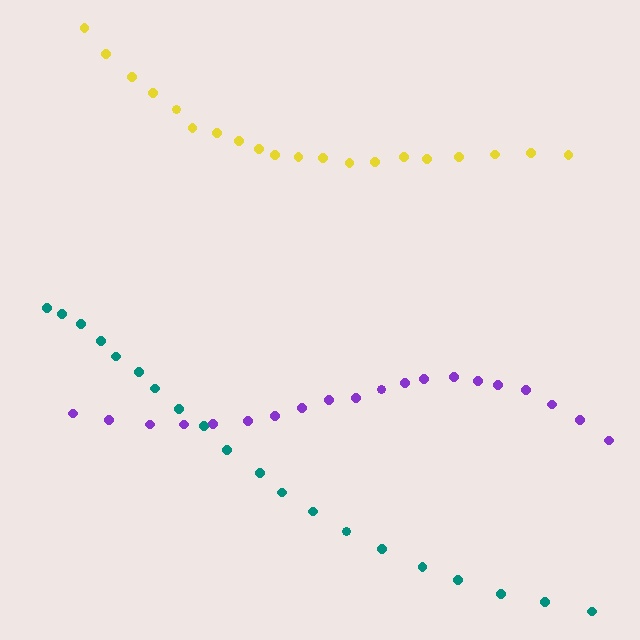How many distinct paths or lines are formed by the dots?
There are 3 distinct paths.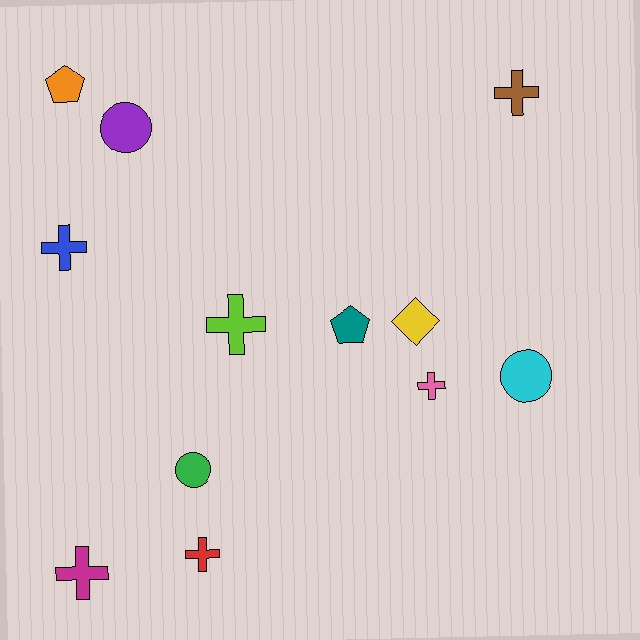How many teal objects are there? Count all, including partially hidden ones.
There is 1 teal object.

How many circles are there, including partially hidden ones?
There are 3 circles.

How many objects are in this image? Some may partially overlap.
There are 12 objects.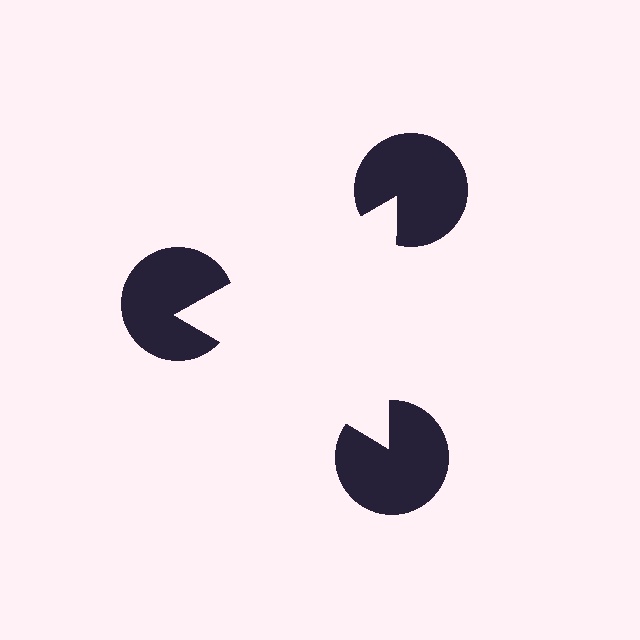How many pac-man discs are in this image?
There are 3 — one at each vertex of the illusory triangle.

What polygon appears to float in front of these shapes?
An illusory triangle — its edges are inferred from the aligned wedge cuts in the pac-man discs, not physically drawn.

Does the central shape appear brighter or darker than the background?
It typically appears slightly brighter than the background, even though no actual brightness change is drawn.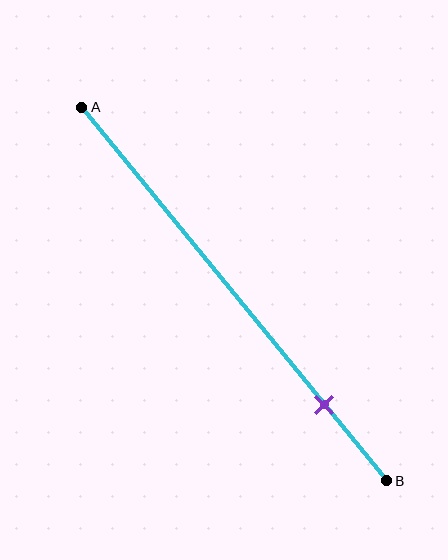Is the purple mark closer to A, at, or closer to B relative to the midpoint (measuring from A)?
The purple mark is closer to point B than the midpoint of segment AB.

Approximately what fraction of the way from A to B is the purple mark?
The purple mark is approximately 80% of the way from A to B.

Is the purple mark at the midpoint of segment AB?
No, the mark is at about 80% from A, not at the 50% midpoint.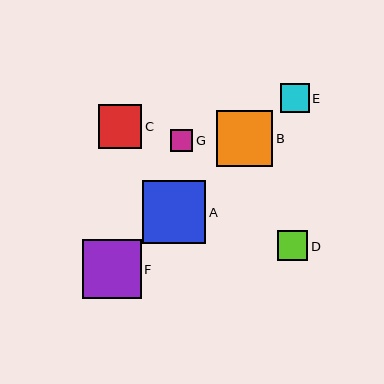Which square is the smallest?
Square G is the smallest with a size of approximately 22 pixels.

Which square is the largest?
Square A is the largest with a size of approximately 63 pixels.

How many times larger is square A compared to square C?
Square A is approximately 1.4 times the size of square C.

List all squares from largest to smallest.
From largest to smallest: A, F, B, C, D, E, G.